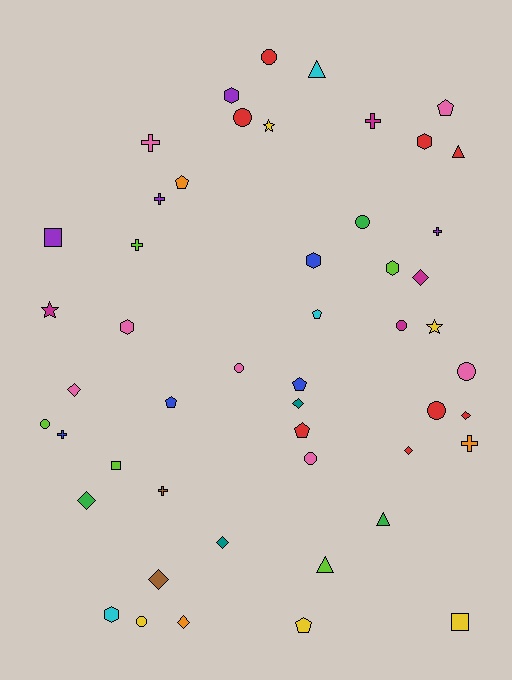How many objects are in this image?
There are 50 objects.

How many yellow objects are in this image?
There are 5 yellow objects.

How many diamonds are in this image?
There are 9 diamonds.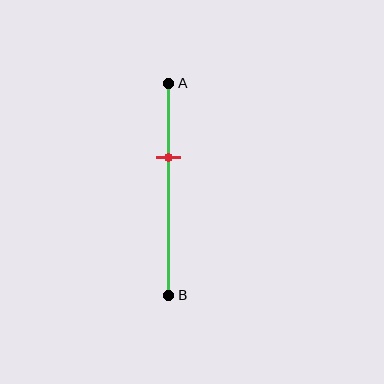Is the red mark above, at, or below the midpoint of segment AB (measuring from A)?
The red mark is above the midpoint of segment AB.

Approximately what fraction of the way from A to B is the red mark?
The red mark is approximately 35% of the way from A to B.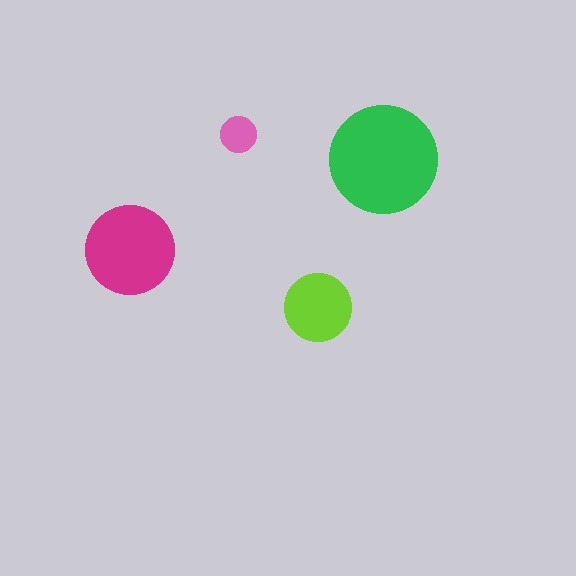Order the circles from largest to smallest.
the green one, the magenta one, the lime one, the pink one.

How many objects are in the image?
There are 4 objects in the image.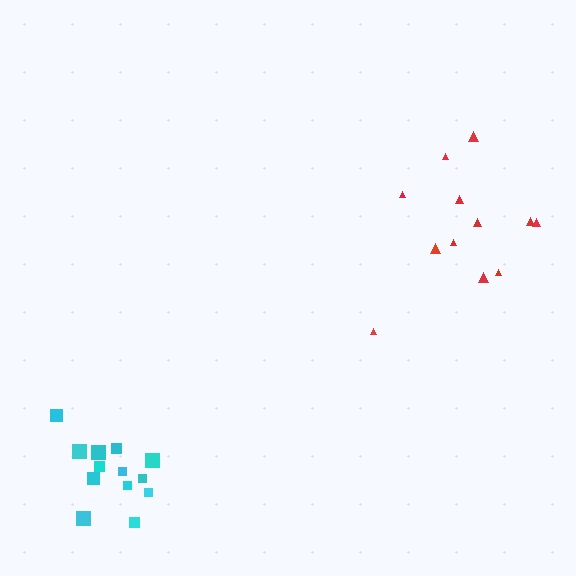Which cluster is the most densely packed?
Cyan.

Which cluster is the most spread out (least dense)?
Red.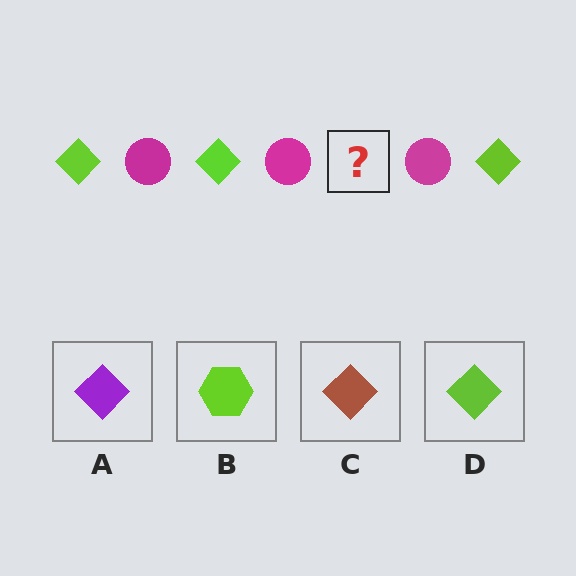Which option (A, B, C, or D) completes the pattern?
D.